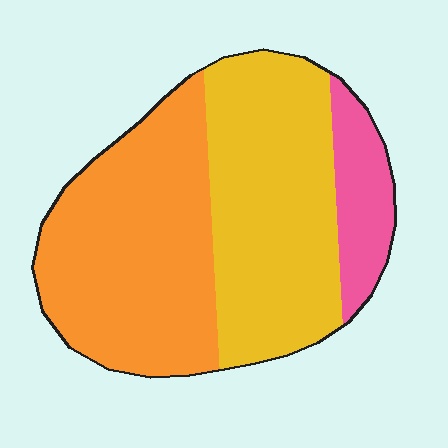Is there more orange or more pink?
Orange.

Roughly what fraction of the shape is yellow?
Yellow covers roughly 45% of the shape.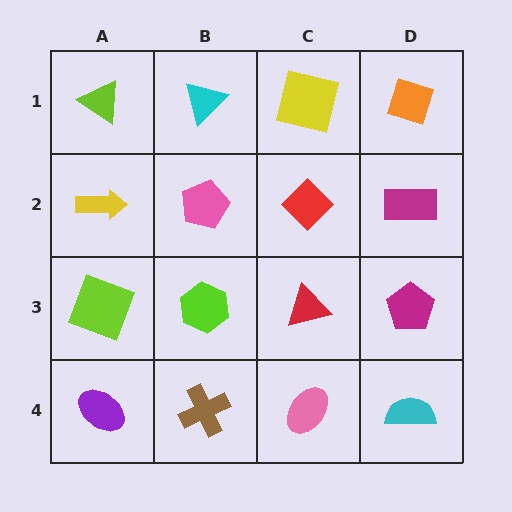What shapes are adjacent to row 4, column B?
A lime hexagon (row 3, column B), a purple ellipse (row 4, column A), a pink ellipse (row 4, column C).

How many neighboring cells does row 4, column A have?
2.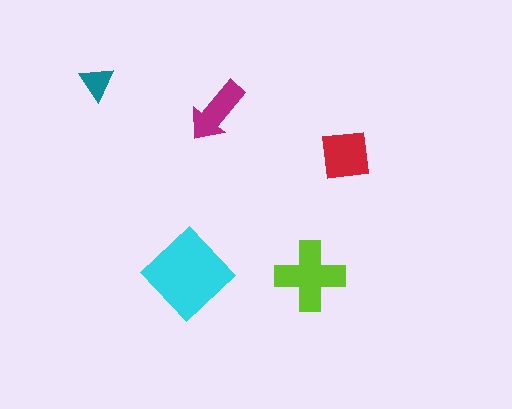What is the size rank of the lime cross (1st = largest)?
2nd.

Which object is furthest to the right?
The red square is rightmost.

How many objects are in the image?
There are 5 objects in the image.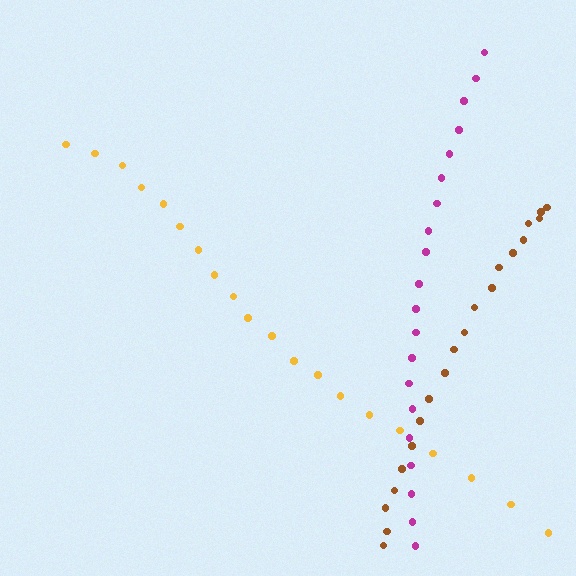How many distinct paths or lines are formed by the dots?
There are 3 distinct paths.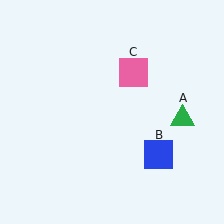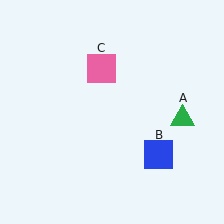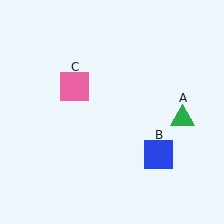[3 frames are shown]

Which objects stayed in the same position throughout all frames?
Green triangle (object A) and blue square (object B) remained stationary.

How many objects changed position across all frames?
1 object changed position: pink square (object C).